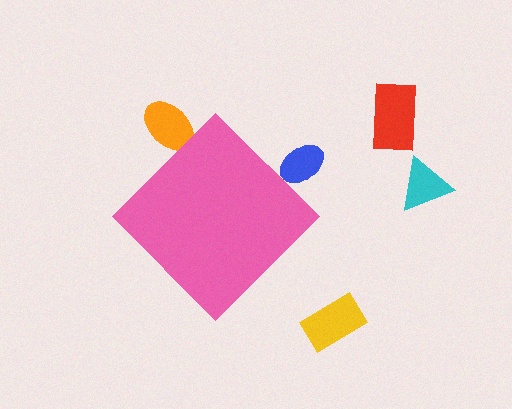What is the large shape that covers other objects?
A pink diamond.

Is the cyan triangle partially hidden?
No, the cyan triangle is fully visible.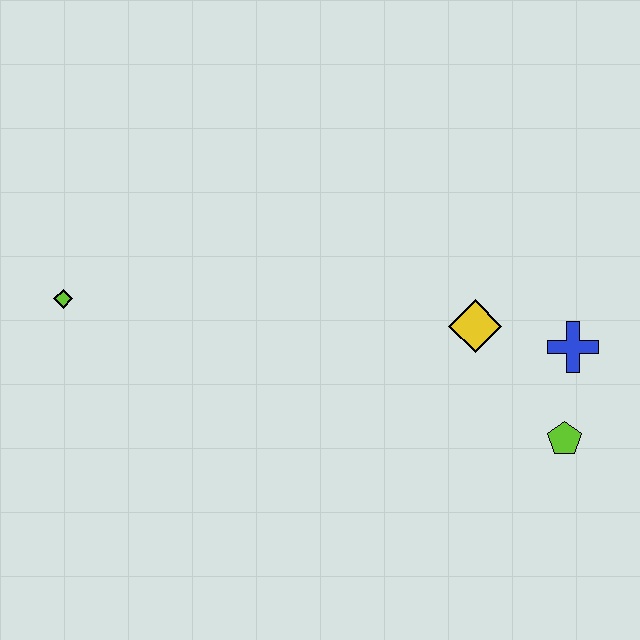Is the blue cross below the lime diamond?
Yes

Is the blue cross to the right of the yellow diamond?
Yes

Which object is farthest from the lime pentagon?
The lime diamond is farthest from the lime pentagon.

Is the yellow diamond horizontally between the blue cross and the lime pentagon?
No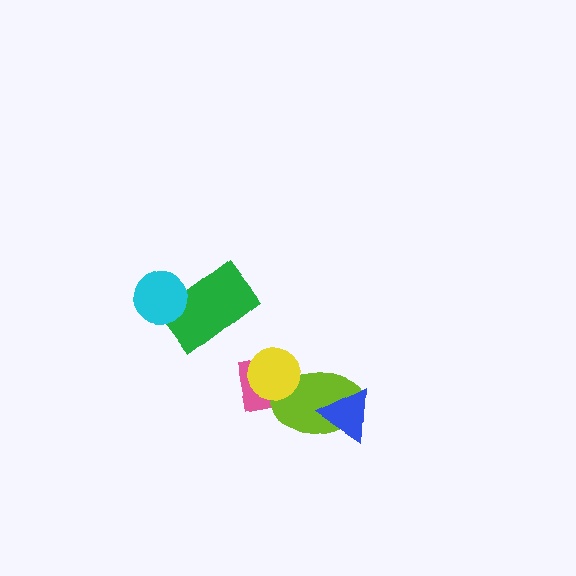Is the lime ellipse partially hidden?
Yes, it is partially covered by another shape.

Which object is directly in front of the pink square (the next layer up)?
The lime ellipse is directly in front of the pink square.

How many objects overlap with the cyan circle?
1 object overlaps with the cyan circle.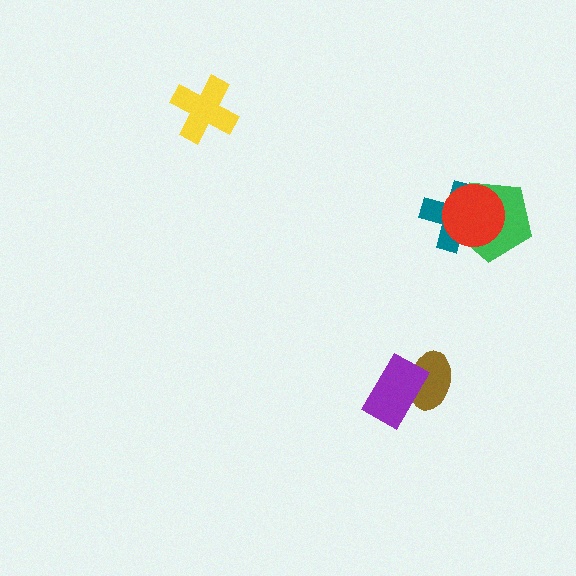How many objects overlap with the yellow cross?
0 objects overlap with the yellow cross.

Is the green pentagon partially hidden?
Yes, it is partially covered by another shape.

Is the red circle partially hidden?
No, no other shape covers it.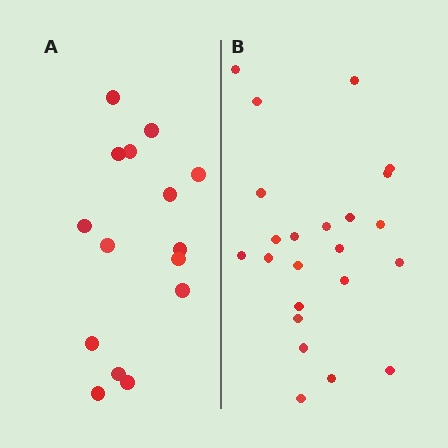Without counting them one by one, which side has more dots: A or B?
Region B (the right region) has more dots.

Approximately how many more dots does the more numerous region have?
Region B has roughly 8 or so more dots than region A.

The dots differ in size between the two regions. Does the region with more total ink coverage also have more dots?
No. Region A has more total ink coverage because its dots are larger, but region B actually contains more individual dots. Total area can be misleading — the number of items is what matters here.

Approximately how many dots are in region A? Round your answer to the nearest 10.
About 20 dots. (The exact count is 15, which rounds to 20.)